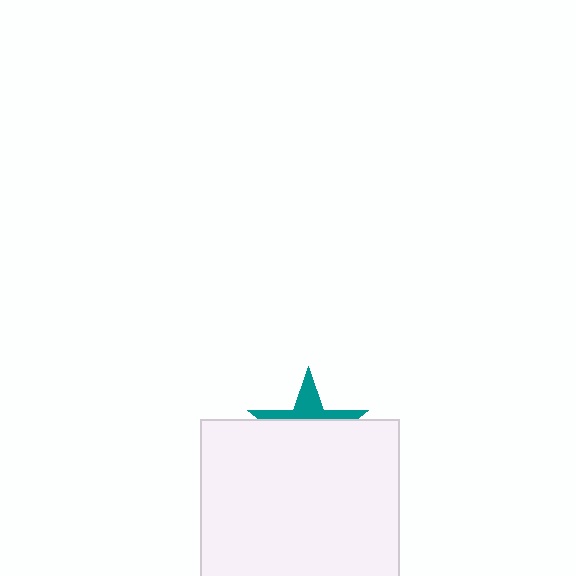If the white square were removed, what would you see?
You would see the complete teal star.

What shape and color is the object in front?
The object in front is a white square.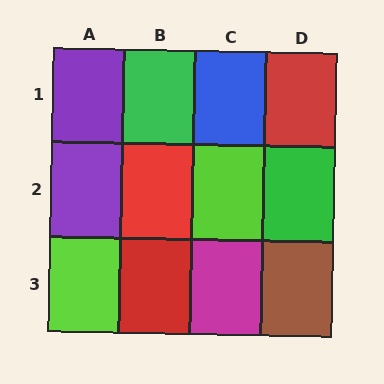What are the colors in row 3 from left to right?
Lime, red, magenta, brown.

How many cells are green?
2 cells are green.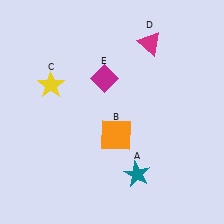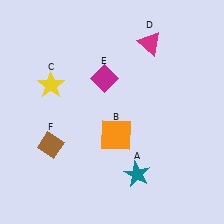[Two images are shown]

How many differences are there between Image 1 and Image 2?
There is 1 difference between the two images.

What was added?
A brown diamond (F) was added in Image 2.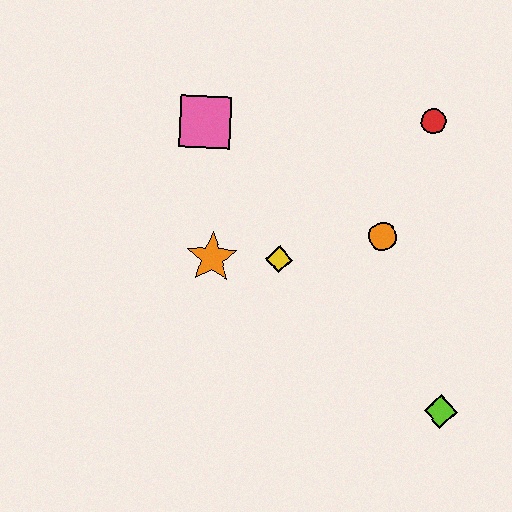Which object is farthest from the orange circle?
The pink square is farthest from the orange circle.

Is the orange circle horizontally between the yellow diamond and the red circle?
Yes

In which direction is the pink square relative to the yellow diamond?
The pink square is above the yellow diamond.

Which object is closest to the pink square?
The orange star is closest to the pink square.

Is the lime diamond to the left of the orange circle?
No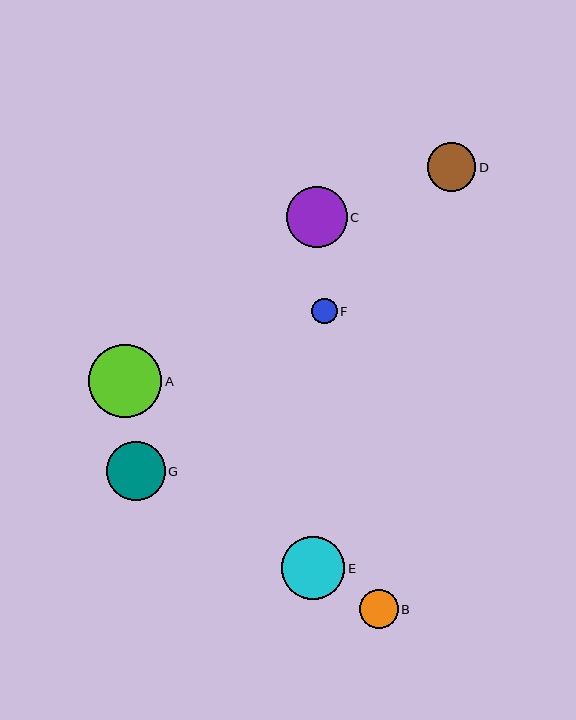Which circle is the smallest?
Circle F is the smallest with a size of approximately 26 pixels.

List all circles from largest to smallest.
From largest to smallest: A, E, C, G, D, B, F.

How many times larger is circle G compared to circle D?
Circle G is approximately 1.2 times the size of circle D.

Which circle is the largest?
Circle A is the largest with a size of approximately 73 pixels.